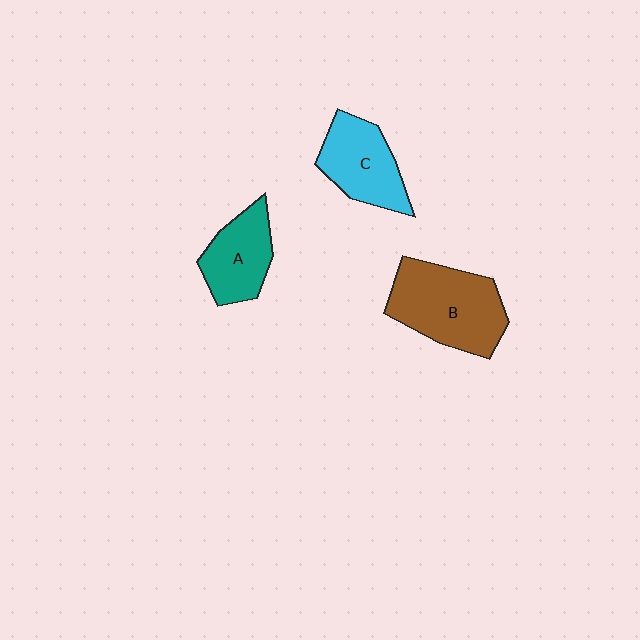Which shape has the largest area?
Shape B (brown).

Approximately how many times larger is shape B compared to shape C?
Approximately 1.4 times.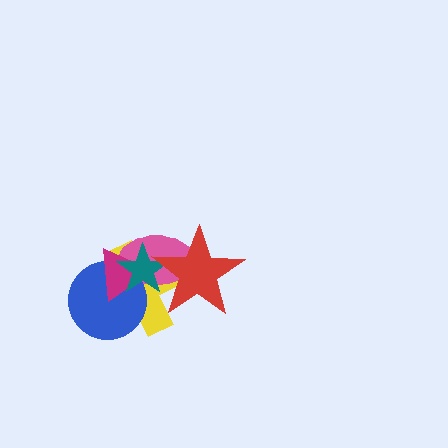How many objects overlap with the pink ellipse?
5 objects overlap with the pink ellipse.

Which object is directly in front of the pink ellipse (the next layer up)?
The blue circle is directly in front of the pink ellipse.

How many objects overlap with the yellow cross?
5 objects overlap with the yellow cross.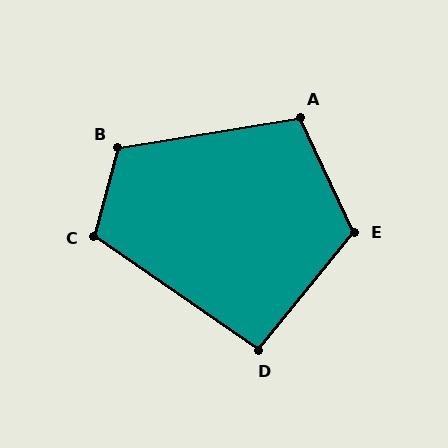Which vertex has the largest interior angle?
E, at approximately 115 degrees.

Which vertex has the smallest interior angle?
D, at approximately 95 degrees.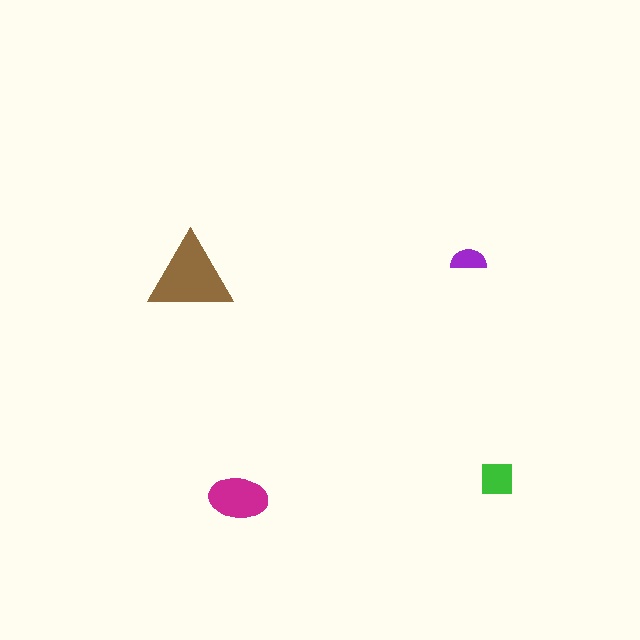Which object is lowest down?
The magenta ellipse is bottommost.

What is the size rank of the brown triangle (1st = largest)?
1st.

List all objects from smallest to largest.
The purple semicircle, the green square, the magenta ellipse, the brown triangle.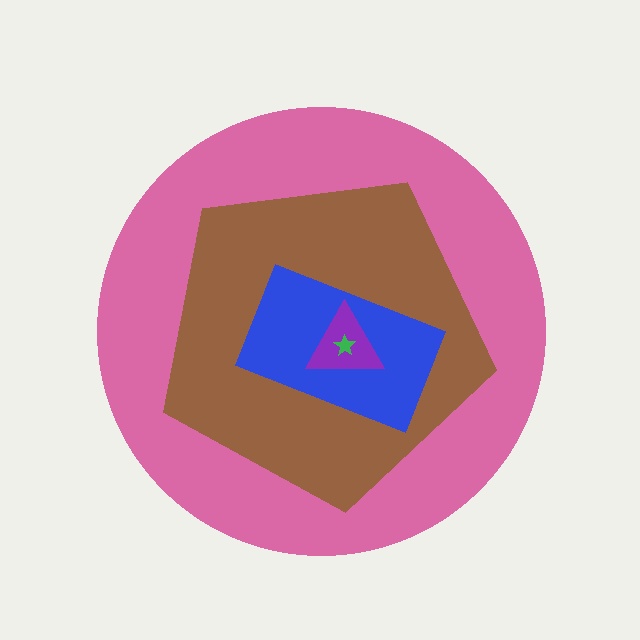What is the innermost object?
The green star.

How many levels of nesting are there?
5.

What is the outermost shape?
The pink circle.